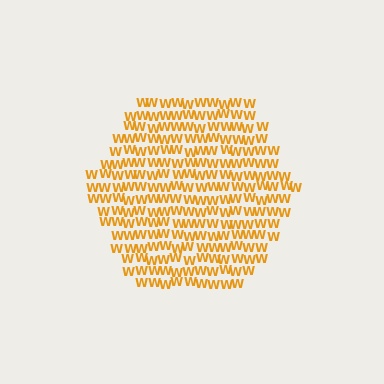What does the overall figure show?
The overall figure shows a hexagon.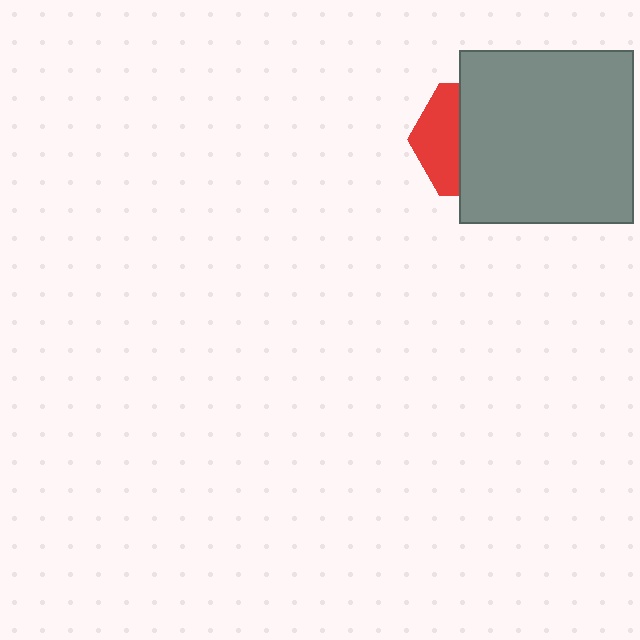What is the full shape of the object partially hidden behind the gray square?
The partially hidden object is a red hexagon.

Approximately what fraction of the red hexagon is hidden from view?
Roughly 63% of the red hexagon is hidden behind the gray square.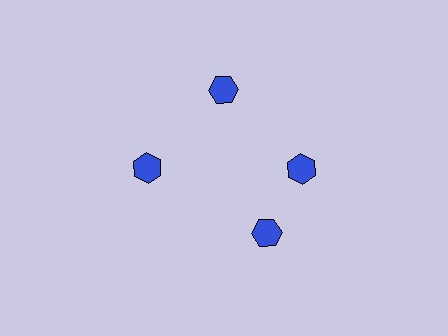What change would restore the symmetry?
The symmetry would be restored by rotating it back into even spacing with its neighbors so that all 4 hexagons sit at equal angles and equal distance from the center.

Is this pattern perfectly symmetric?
No. The 4 blue hexagons are arranged in a ring, but one element near the 6 o'clock position is rotated out of alignment along the ring, breaking the 4-fold rotational symmetry.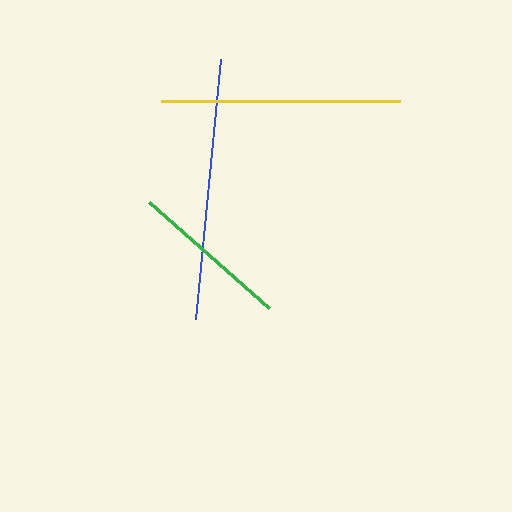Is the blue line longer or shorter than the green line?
The blue line is longer than the green line.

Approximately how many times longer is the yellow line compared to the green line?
The yellow line is approximately 1.5 times the length of the green line.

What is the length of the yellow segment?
The yellow segment is approximately 239 pixels long.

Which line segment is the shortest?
The green line is the shortest at approximately 160 pixels.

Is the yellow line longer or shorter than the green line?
The yellow line is longer than the green line.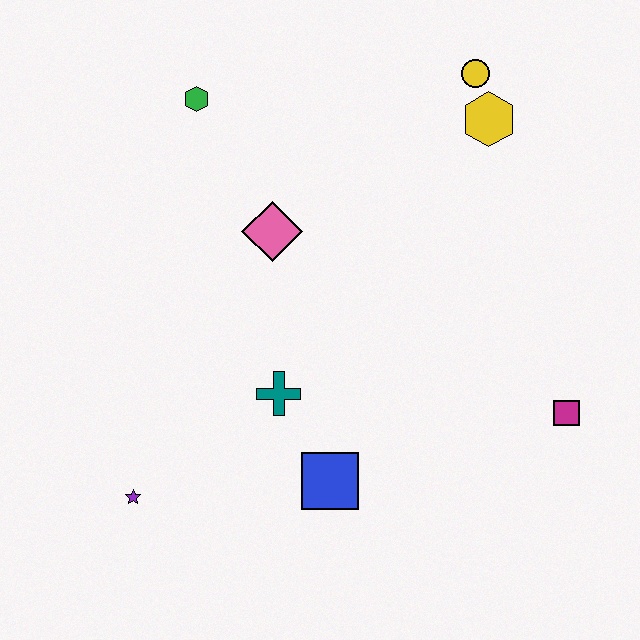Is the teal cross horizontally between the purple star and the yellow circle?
Yes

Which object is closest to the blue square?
The teal cross is closest to the blue square.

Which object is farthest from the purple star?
The yellow circle is farthest from the purple star.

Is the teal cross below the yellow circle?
Yes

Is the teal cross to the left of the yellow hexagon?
Yes